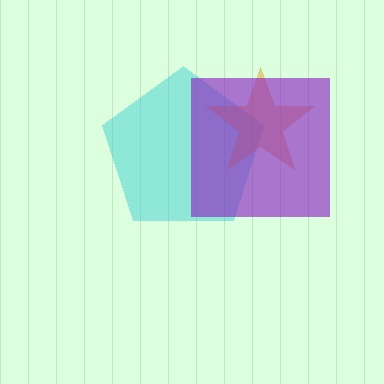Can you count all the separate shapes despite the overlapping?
Yes, there are 3 separate shapes.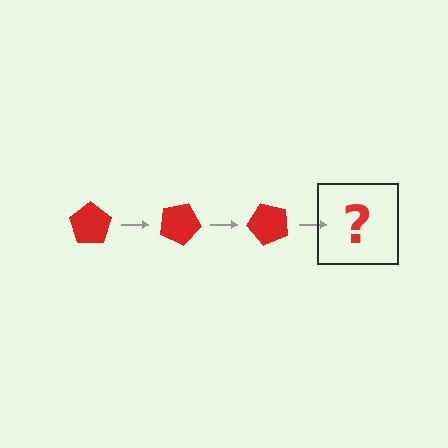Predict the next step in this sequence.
The next step is a red pentagon rotated 75 degrees.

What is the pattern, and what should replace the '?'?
The pattern is that the pentagon rotates 25 degrees each step. The '?' should be a red pentagon rotated 75 degrees.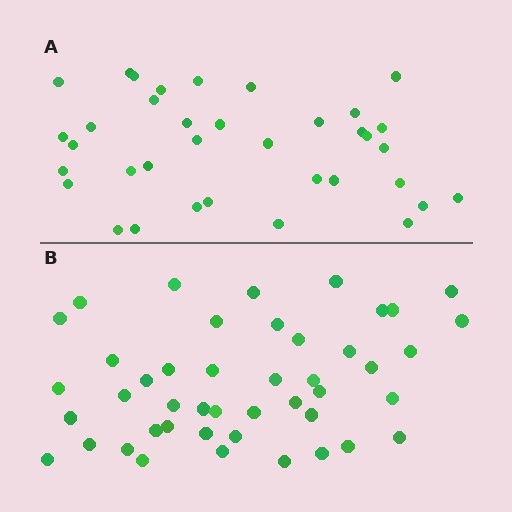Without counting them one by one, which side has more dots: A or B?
Region B (the bottom region) has more dots.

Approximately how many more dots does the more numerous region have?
Region B has roughly 8 or so more dots than region A.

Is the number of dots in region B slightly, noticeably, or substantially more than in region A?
Region B has noticeably more, but not dramatically so. The ratio is roughly 1.2 to 1.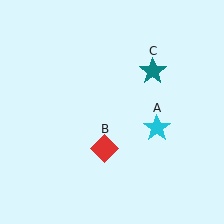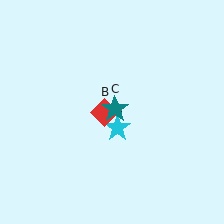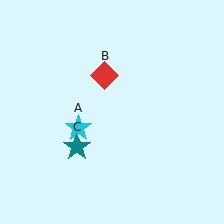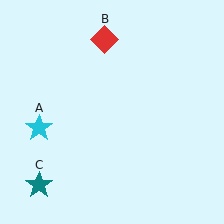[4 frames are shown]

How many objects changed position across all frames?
3 objects changed position: cyan star (object A), red diamond (object B), teal star (object C).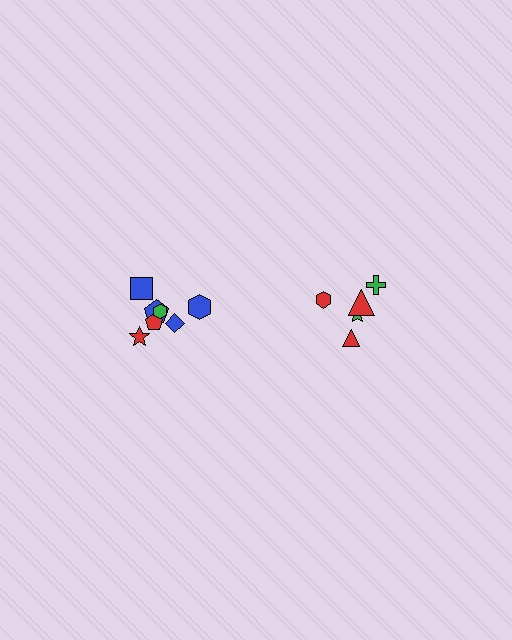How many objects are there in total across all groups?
There are 12 objects.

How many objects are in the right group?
There are 5 objects.